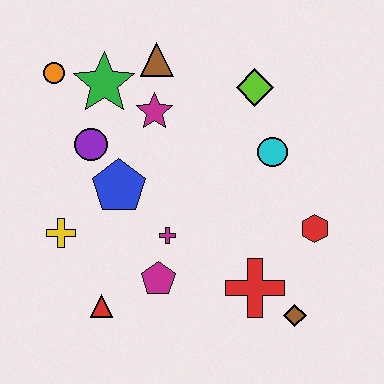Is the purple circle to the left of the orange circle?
No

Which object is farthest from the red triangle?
The lime diamond is farthest from the red triangle.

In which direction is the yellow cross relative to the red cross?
The yellow cross is to the left of the red cross.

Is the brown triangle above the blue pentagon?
Yes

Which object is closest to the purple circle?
The blue pentagon is closest to the purple circle.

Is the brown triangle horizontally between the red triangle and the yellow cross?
No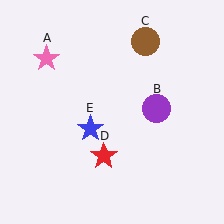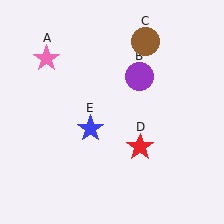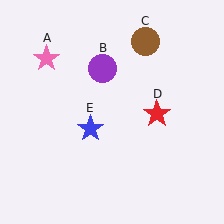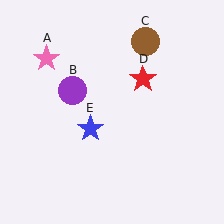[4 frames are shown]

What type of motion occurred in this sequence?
The purple circle (object B), red star (object D) rotated counterclockwise around the center of the scene.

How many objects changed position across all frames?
2 objects changed position: purple circle (object B), red star (object D).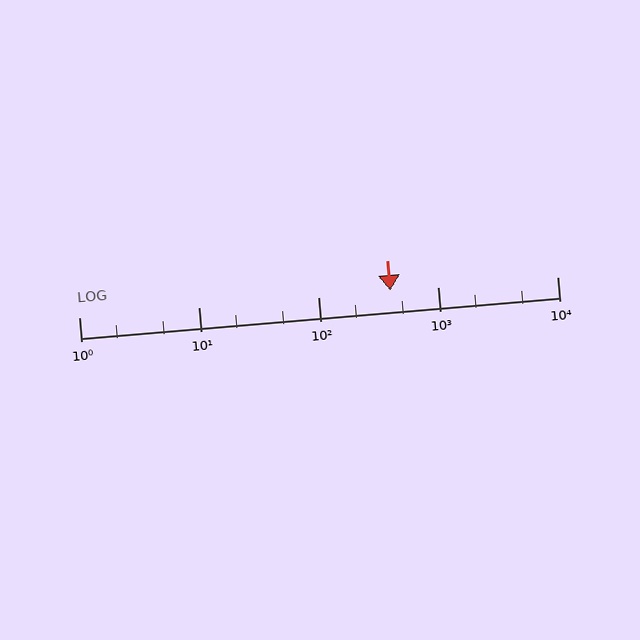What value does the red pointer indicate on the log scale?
The pointer indicates approximately 400.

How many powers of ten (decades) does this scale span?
The scale spans 4 decades, from 1 to 10000.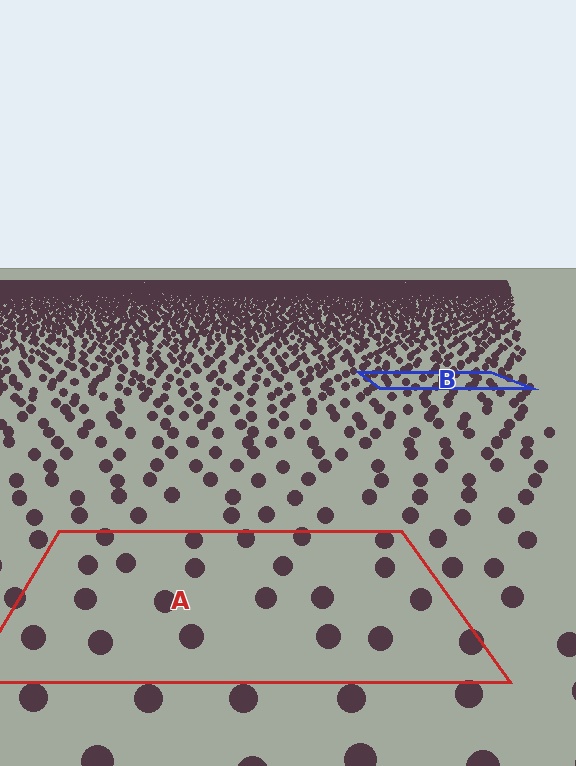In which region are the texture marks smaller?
The texture marks are smaller in region B, because it is farther away.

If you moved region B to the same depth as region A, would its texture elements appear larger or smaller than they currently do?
They would appear larger. At a closer depth, the same texture elements are projected at a bigger on-screen size.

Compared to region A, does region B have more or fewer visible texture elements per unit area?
Region B has more texture elements per unit area — they are packed more densely because it is farther away.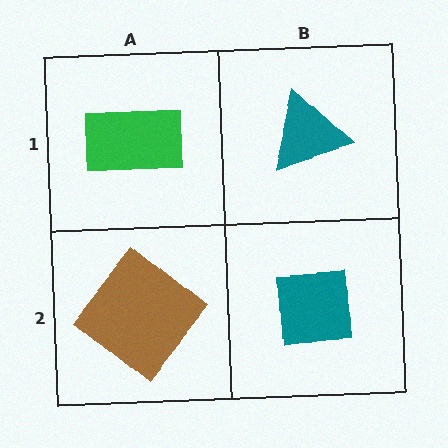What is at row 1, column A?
A green rectangle.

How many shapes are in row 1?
2 shapes.